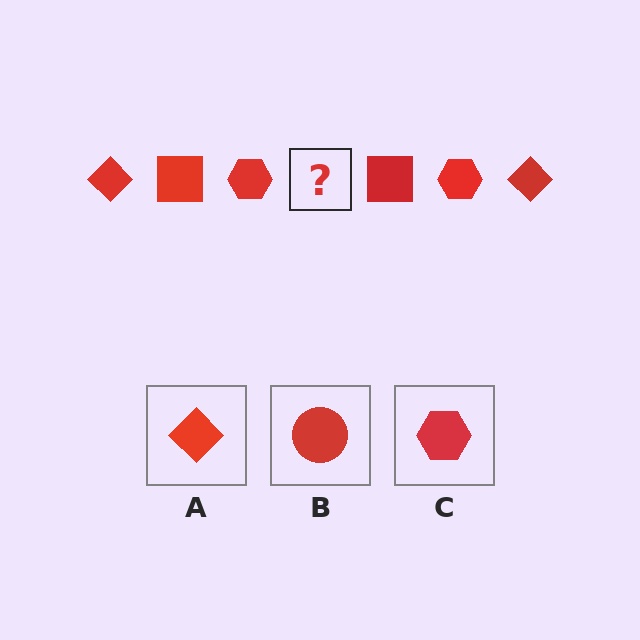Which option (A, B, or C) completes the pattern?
A.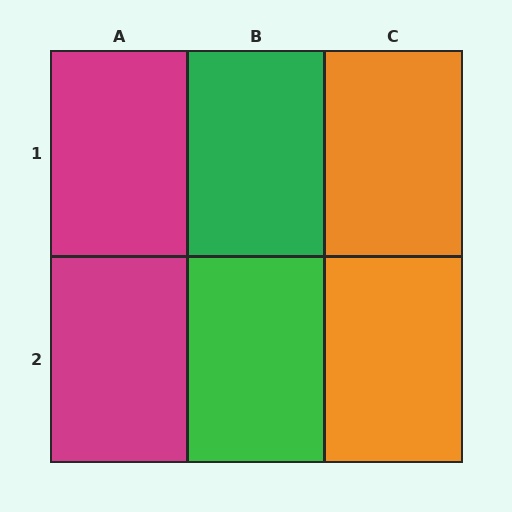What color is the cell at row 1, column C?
Orange.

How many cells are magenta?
2 cells are magenta.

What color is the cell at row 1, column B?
Green.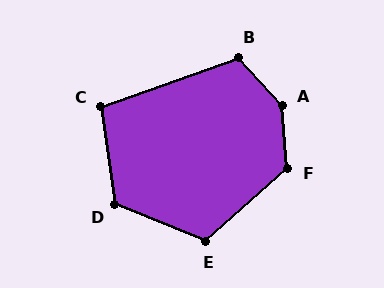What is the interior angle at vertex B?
Approximately 113 degrees (obtuse).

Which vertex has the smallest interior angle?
C, at approximately 102 degrees.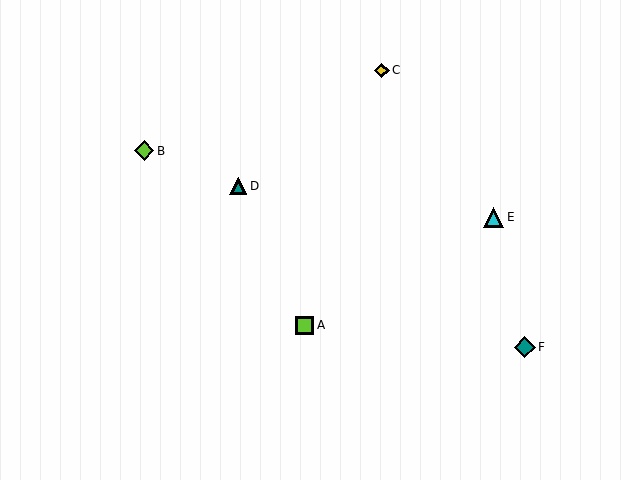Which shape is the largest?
The teal diamond (labeled F) is the largest.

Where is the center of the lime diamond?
The center of the lime diamond is at (144, 151).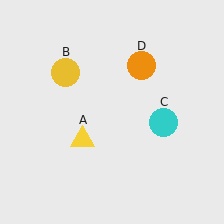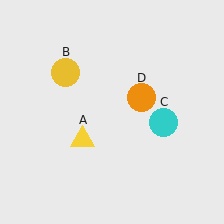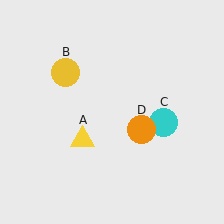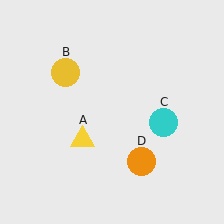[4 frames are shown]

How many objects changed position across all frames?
1 object changed position: orange circle (object D).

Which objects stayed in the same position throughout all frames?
Yellow triangle (object A) and yellow circle (object B) and cyan circle (object C) remained stationary.